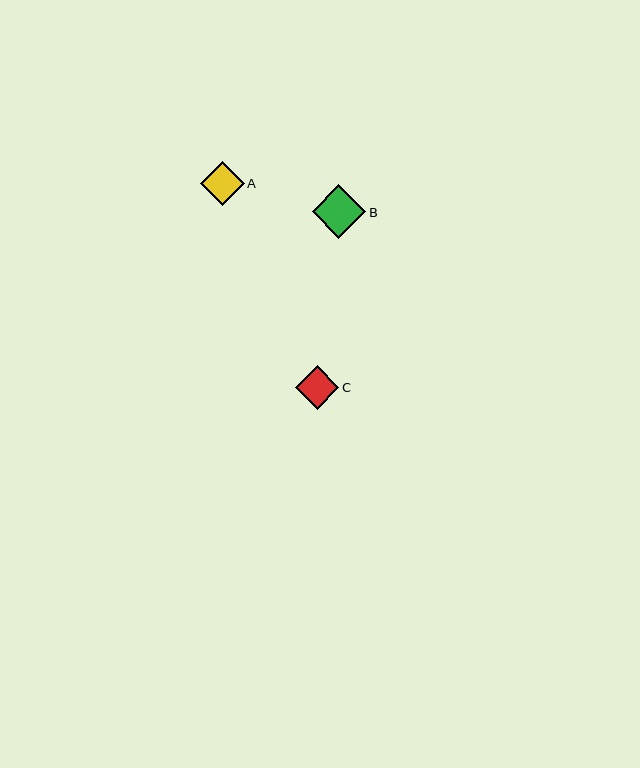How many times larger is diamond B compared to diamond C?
Diamond B is approximately 1.2 times the size of diamond C.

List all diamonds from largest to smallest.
From largest to smallest: B, A, C.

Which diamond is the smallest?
Diamond C is the smallest with a size of approximately 44 pixels.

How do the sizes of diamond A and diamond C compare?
Diamond A and diamond C are approximately the same size.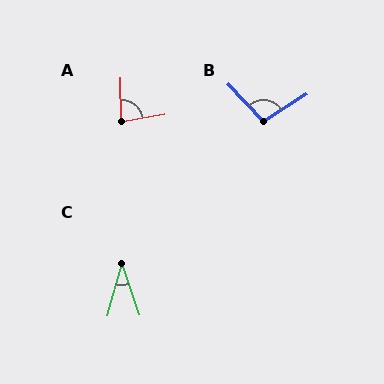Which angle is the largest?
B, at approximately 102 degrees.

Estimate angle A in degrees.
Approximately 80 degrees.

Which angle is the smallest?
C, at approximately 34 degrees.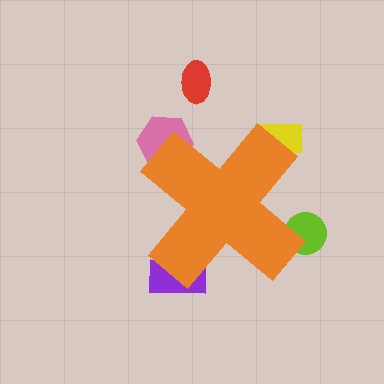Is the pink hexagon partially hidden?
Yes, the pink hexagon is partially hidden behind the orange cross.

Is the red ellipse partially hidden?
No, the red ellipse is fully visible.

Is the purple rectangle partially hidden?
Yes, the purple rectangle is partially hidden behind the orange cross.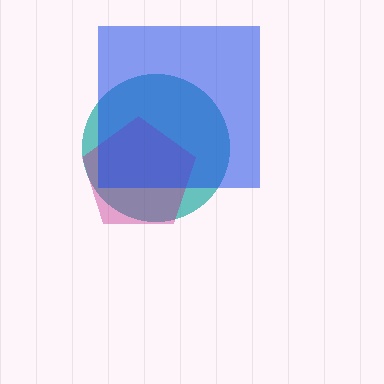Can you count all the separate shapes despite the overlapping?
Yes, there are 3 separate shapes.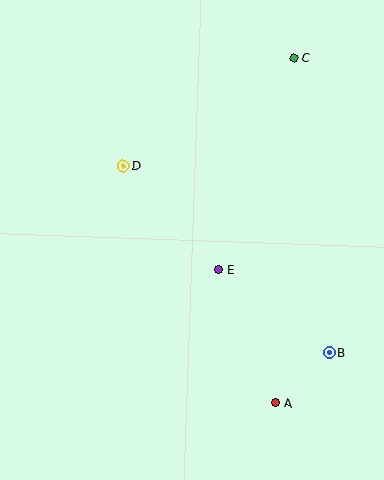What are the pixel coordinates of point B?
Point B is at (329, 353).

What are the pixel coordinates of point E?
Point E is at (219, 270).